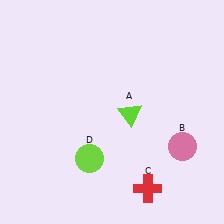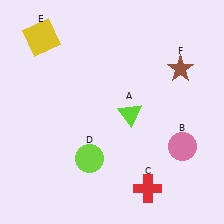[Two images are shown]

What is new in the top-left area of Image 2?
A yellow square (E) was added in the top-left area of Image 2.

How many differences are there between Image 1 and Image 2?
There are 2 differences between the two images.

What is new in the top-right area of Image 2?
A brown star (F) was added in the top-right area of Image 2.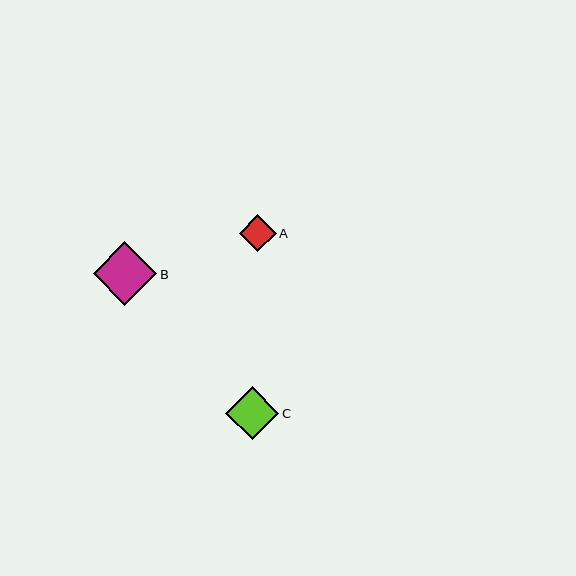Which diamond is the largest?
Diamond B is the largest with a size of approximately 64 pixels.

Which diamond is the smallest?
Diamond A is the smallest with a size of approximately 37 pixels.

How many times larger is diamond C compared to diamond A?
Diamond C is approximately 1.5 times the size of diamond A.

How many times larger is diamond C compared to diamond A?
Diamond C is approximately 1.5 times the size of diamond A.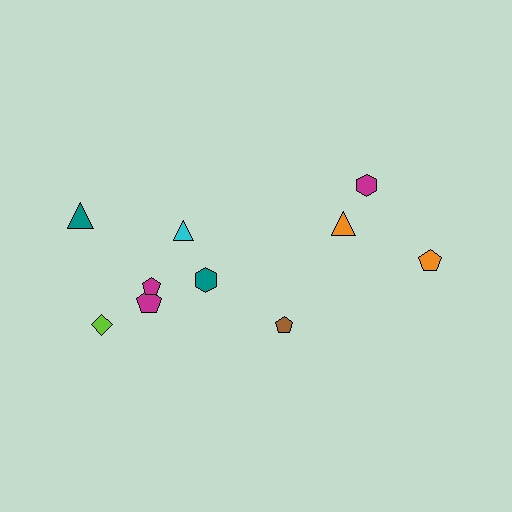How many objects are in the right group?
There are 4 objects.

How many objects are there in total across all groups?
There are 10 objects.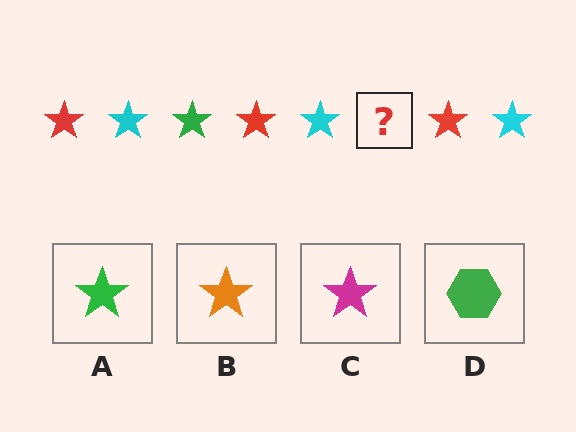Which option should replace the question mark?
Option A.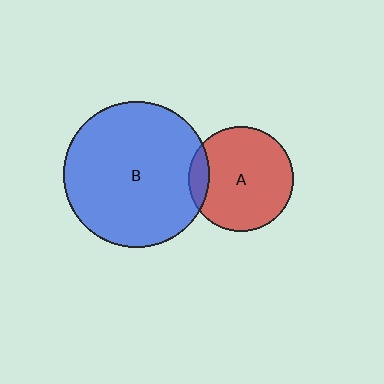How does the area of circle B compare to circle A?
Approximately 2.0 times.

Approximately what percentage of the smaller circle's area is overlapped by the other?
Approximately 10%.